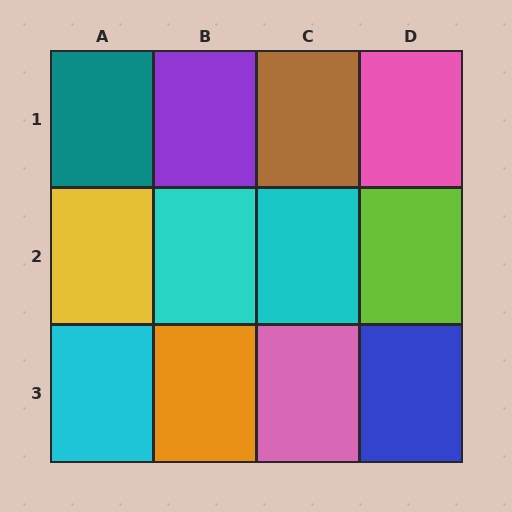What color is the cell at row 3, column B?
Orange.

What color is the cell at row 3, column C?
Pink.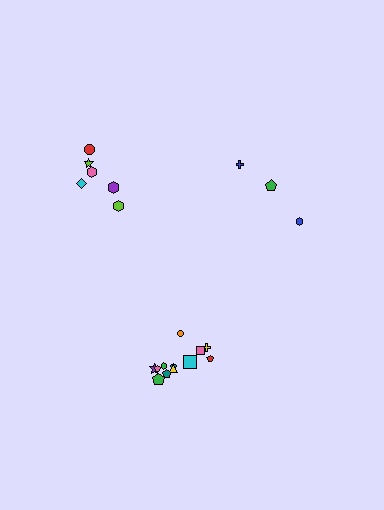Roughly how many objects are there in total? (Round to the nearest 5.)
Roughly 20 objects in total.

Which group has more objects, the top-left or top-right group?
The top-left group.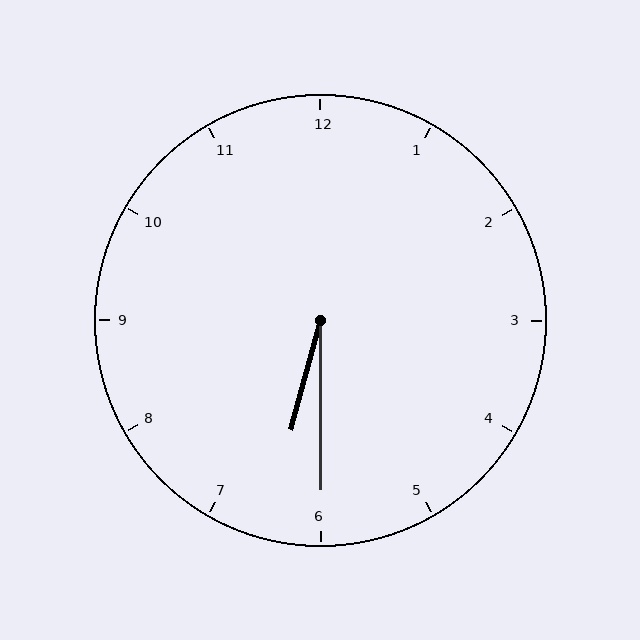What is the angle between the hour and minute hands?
Approximately 15 degrees.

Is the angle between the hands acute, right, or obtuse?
It is acute.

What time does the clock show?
6:30.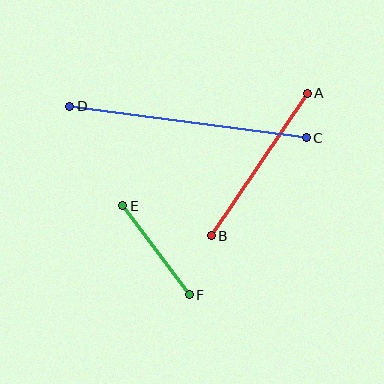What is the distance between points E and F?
The distance is approximately 111 pixels.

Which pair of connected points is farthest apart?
Points C and D are farthest apart.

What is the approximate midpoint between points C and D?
The midpoint is at approximately (188, 122) pixels.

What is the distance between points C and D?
The distance is approximately 239 pixels.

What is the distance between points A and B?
The distance is approximately 172 pixels.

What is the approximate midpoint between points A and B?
The midpoint is at approximately (259, 165) pixels.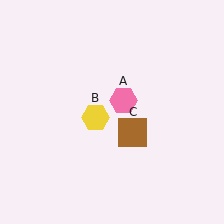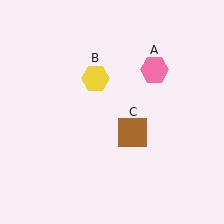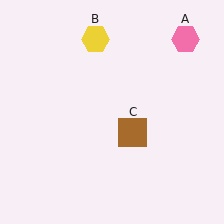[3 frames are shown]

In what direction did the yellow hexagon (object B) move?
The yellow hexagon (object B) moved up.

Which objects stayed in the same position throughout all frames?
Brown square (object C) remained stationary.